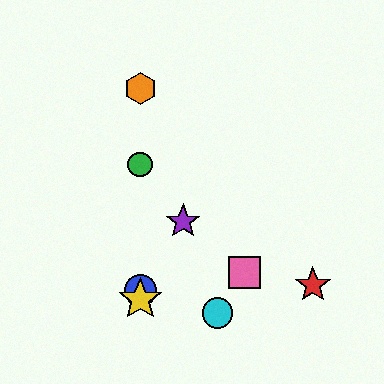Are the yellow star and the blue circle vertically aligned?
Yes, both are at x≈140.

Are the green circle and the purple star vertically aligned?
No, the green circle is at x≈140 and the purple star is at x≈183.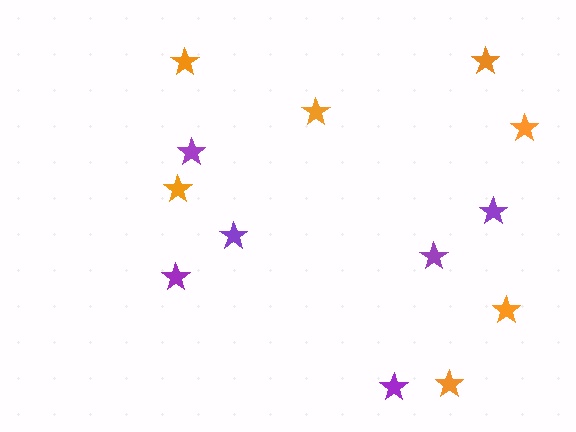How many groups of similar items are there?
There are 2 groups: one group of purple stars (6) and one group of orange stars (7).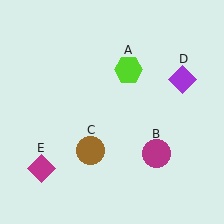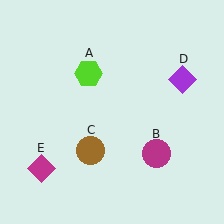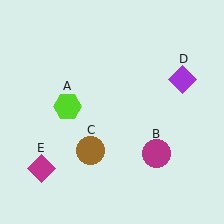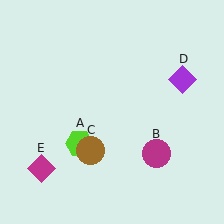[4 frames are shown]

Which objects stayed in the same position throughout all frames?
Magenta circle (object B) and brown circle (object C) and purple diamond (object D) and magenta diamond (object E) remained stationary.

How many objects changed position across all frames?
1 object changed position: lime hexagon (object A).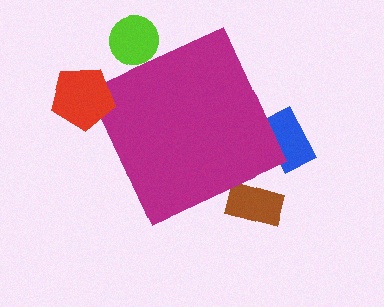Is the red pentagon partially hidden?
No, the red pentagon is fully visible.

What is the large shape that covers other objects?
A magenta diamond.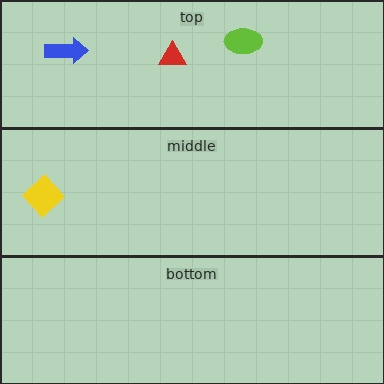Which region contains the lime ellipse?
The top region.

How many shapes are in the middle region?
1.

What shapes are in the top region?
The lime ellipse, the blue arrow, the red triangle.